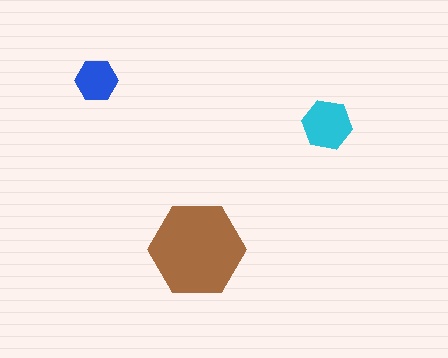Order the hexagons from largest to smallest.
the brown one, the cyan one, the blue one.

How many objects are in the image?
There are 3 objects in the image.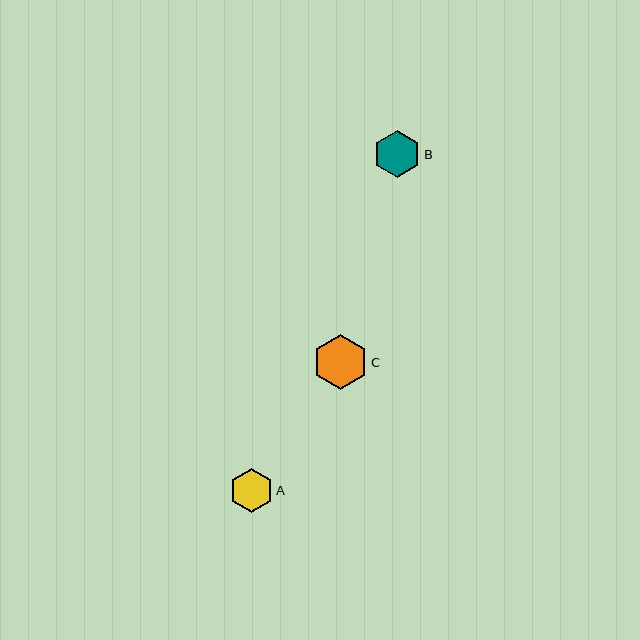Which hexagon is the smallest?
Hexagon A is the smallest with a size of approximately 44 pixels.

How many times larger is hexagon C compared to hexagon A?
Hexagon C is approximately 1.3 times the size of hexagon A.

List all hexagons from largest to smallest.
From largest to smallest: C, B, A.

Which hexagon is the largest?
Hexagon C is the largest with a size of approximately 55 pixels.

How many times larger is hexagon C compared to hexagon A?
Hexagon C is approximately 1.3 times the size of hexagon A.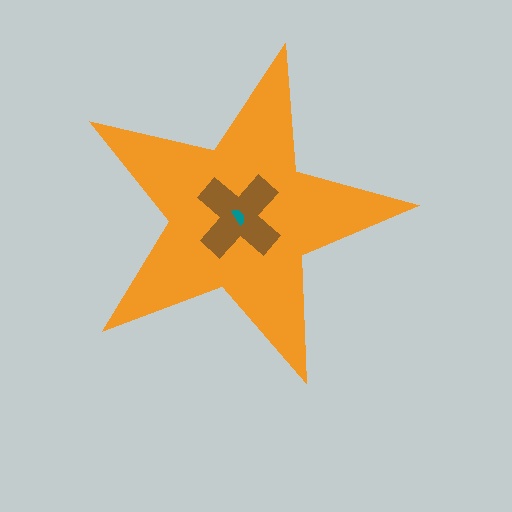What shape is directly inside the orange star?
The brown cross.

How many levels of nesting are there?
3.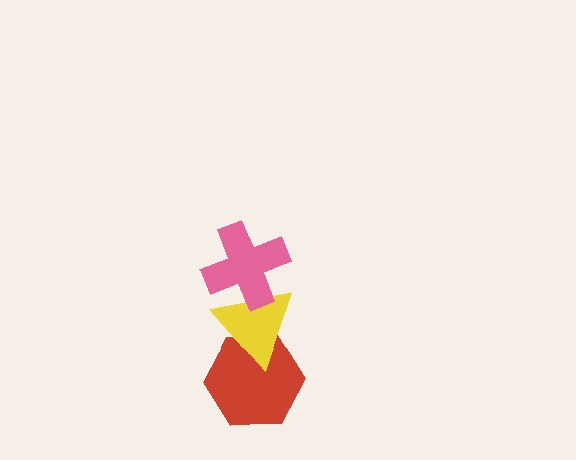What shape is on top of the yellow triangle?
The pink cross is on top of the yellow triangle.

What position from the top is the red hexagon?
The red hexagon is 3rd from the top.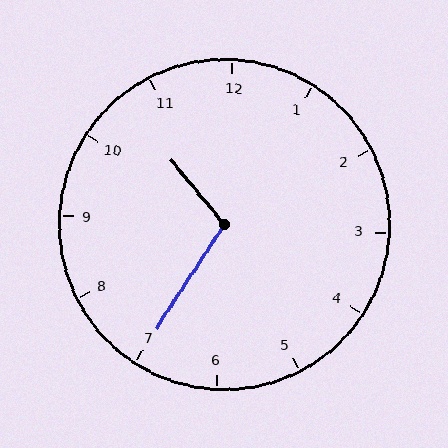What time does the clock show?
10:35.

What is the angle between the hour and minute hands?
Approximately 108 degrees.